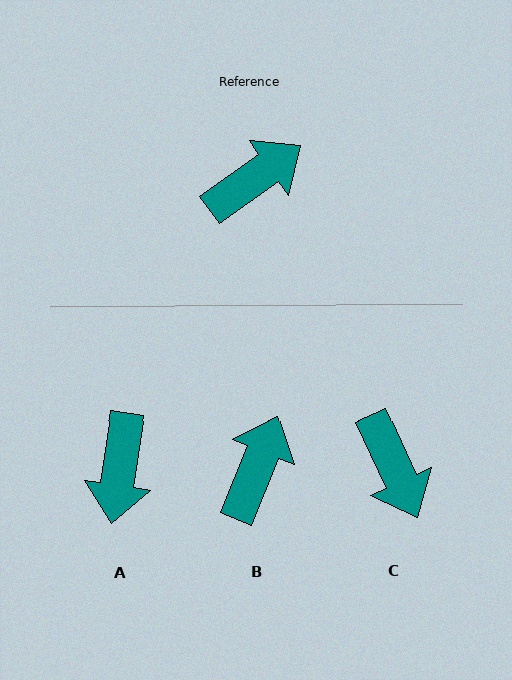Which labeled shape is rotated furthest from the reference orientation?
A, about 134 degrees away.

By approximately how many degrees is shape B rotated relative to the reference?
Approximately 32 degrees counter-clockwise.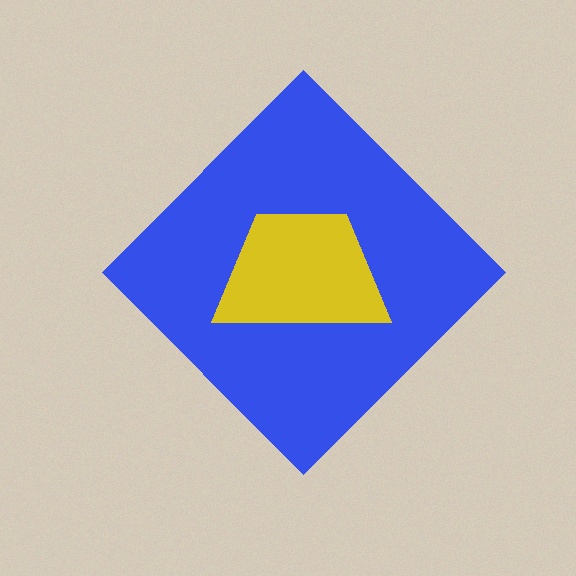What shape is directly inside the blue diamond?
The yellow trapezoid.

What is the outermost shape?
The blue diamond.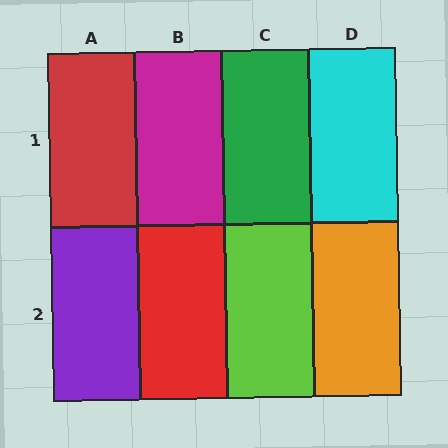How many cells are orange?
1 cell is orange.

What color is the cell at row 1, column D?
Cyan.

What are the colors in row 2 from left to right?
Purple, red, lime, orange.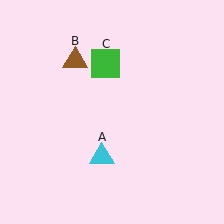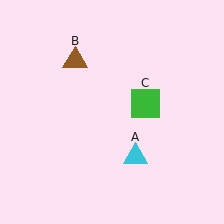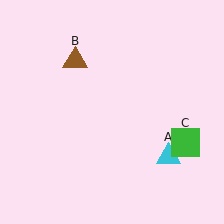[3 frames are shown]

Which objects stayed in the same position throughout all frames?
Brown triangle (object B) remained stationary.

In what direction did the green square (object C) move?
The green square (object C) moved down and to the right.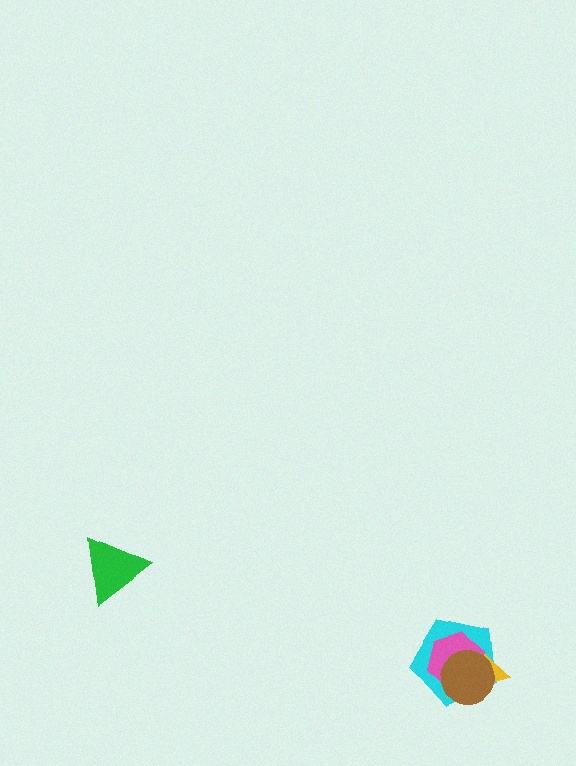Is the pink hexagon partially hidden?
Yes, it is partially covered by another shape.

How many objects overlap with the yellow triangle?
3 objects overlap with the yellow triangle.